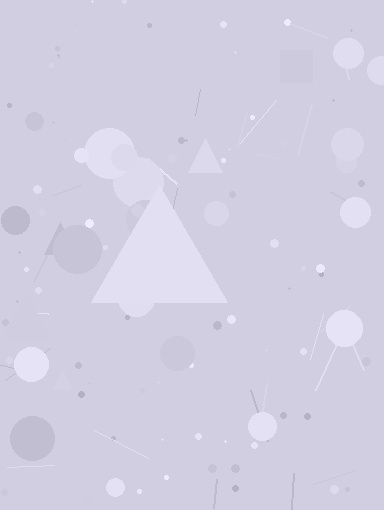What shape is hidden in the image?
A triangle is hidden in the image.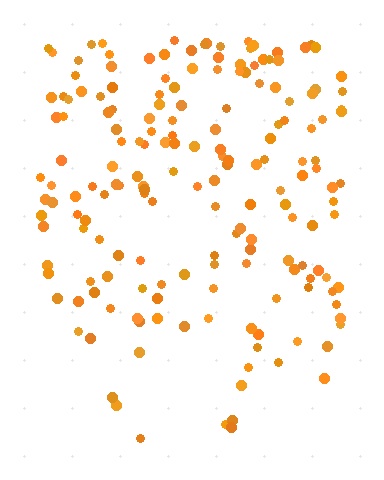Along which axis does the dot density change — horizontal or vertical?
Vertical.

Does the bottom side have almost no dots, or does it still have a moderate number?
Still a moderate number, just noticeably fewer than the top.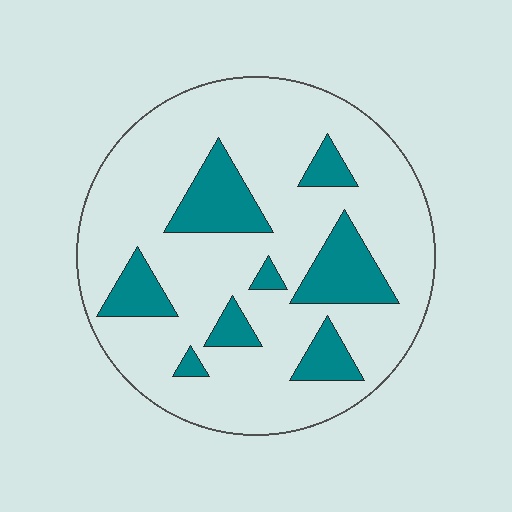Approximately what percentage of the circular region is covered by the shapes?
Approximately 20%.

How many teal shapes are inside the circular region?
8.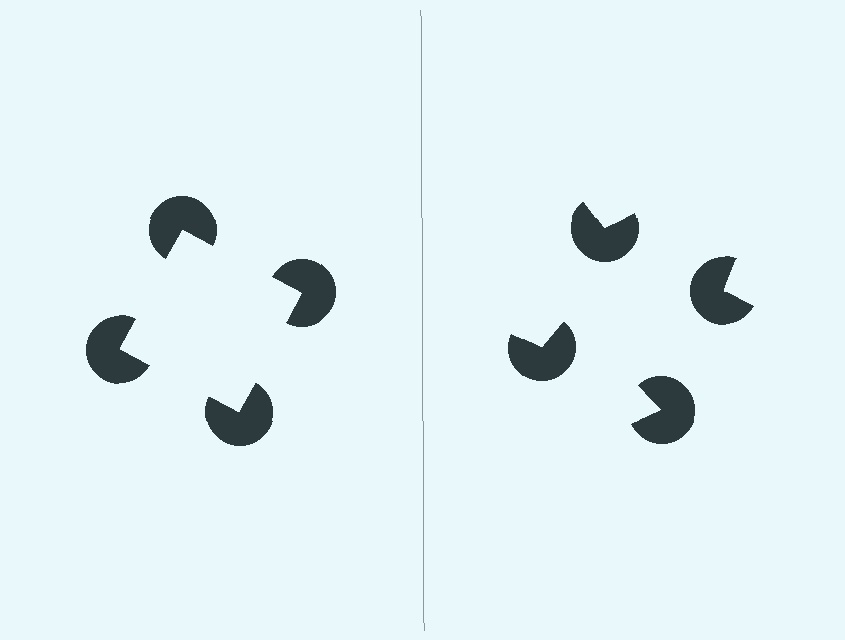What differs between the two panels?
The pac-man discs are positioned identically on both sides; only the wedge orientations differ. On the left they align to a square; on the right they are misaligned.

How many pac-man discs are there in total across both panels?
8 — 4 on each side.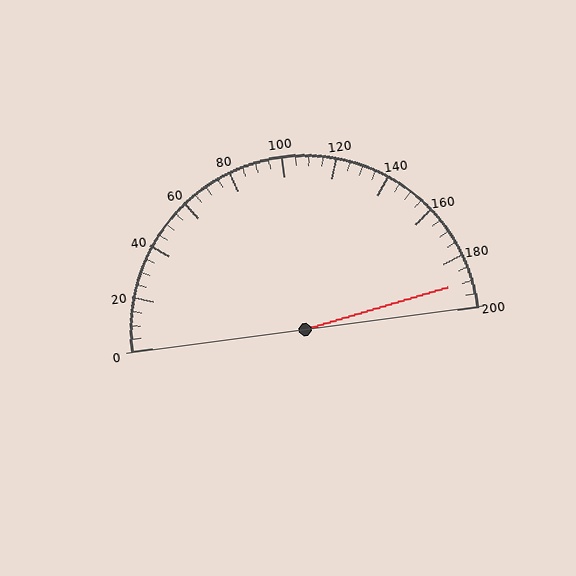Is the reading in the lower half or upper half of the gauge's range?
The reading is in the upper half of the range (0 to 200).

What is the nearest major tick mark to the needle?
The nearest major tick mark is 200.